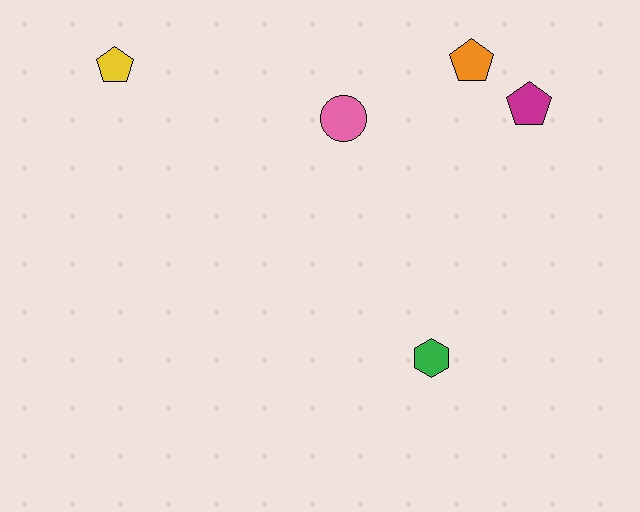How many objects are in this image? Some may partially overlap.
There are 5 objects.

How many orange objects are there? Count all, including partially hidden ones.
There is 1 orange object.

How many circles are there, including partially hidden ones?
There is 1 circle.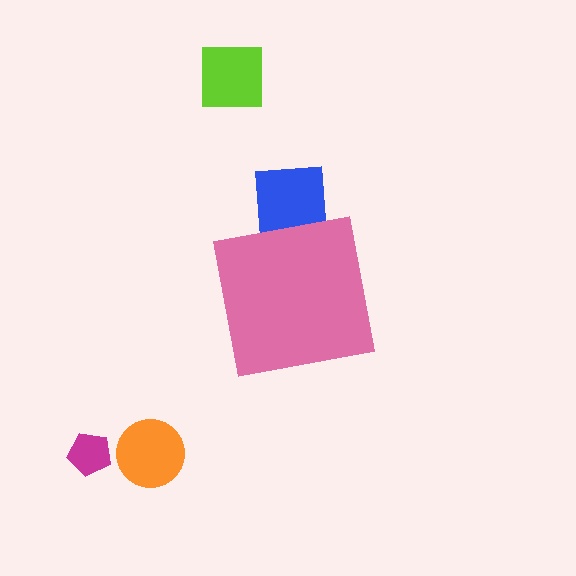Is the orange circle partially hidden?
No, the orange circle is fully visible.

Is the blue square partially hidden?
Yes, the blue square is partially hidden behind the pink square.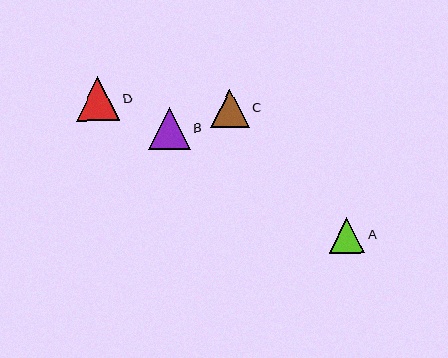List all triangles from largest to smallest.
From largest to smallest: D, B, C, A.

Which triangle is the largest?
Triangle D is the largest with a size of approximately 44 pixels.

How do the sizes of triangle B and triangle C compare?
Triangle B and triangle C are approximately the same size.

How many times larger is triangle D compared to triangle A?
Triangle D is approximately 1.2 times the size of triangle A.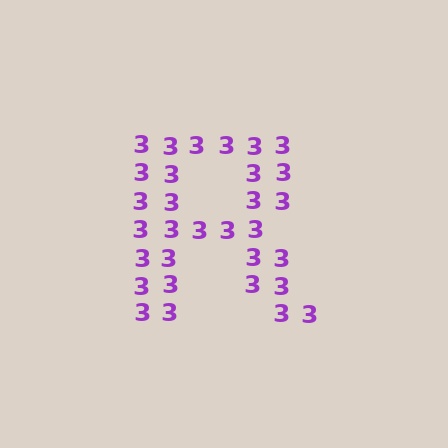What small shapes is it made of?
It is made of small digit 3's.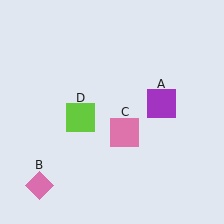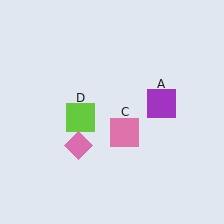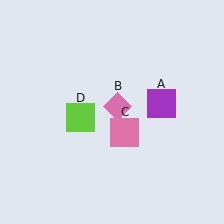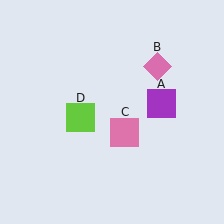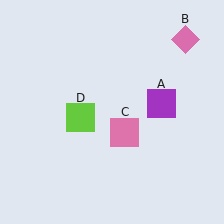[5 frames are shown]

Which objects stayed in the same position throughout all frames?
Purple square (object A) and pink square (object C) and lime square (object D) remained stationary.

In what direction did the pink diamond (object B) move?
The pink diamond (object B) moved up and to the right.